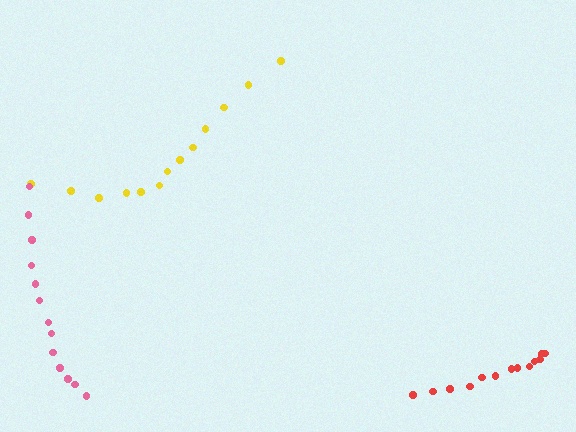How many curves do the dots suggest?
There are 3 distinct paths.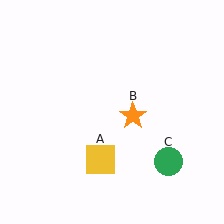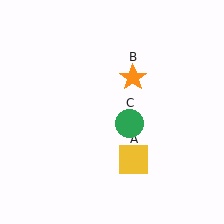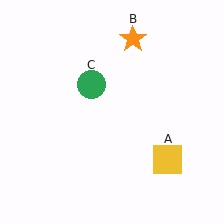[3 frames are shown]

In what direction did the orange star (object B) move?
The orange star (object B) moved up.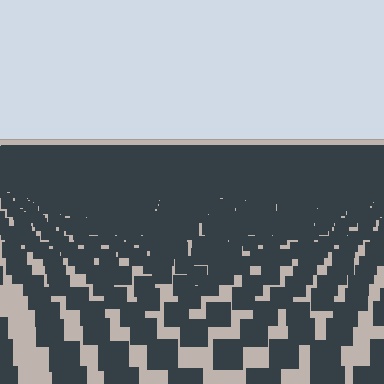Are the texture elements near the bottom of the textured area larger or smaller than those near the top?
Larger. Near the bottom, elements are closer to the viewer and appear at a bigger on-screen size.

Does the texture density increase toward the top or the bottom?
Density increases toward the top.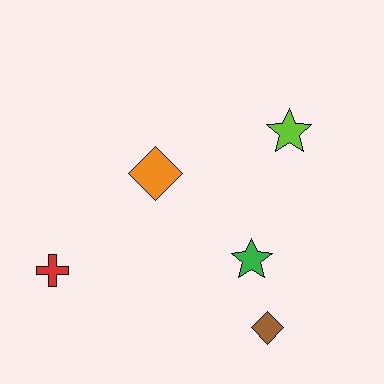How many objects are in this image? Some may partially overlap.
There are 5 objects.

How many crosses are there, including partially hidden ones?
There is 1 cross.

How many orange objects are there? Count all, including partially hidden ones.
There is 1 orange object.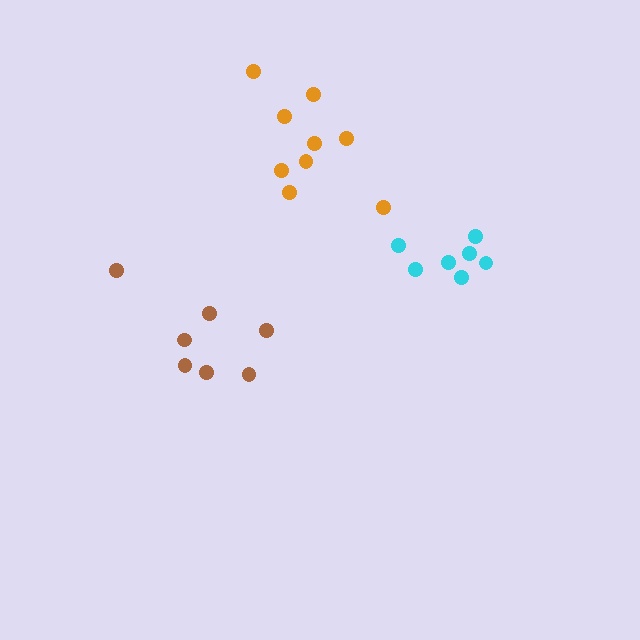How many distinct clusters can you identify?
There are 3 distinct clusters.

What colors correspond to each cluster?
The clusters are colored: brown, orange, cyan.